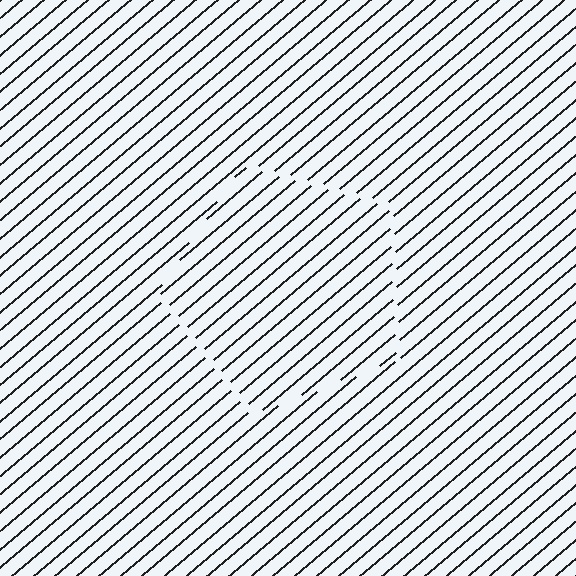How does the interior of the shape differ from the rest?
The interior of the shape contains the same grating, shifted by half a period — the contour is defined by the phase discontinuity where line-ends from the inner and outer gratings abut.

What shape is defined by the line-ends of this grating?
An illusory pentagon. The interior of the shape contains the same grating, shifted by half a period — the contour is defined by the phase discontinuity where line-ends from the inner and outer gratings abut.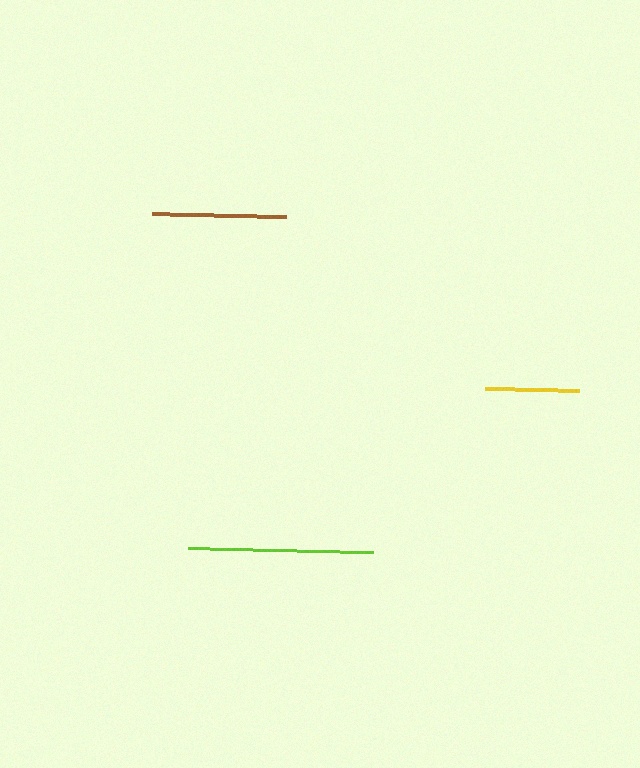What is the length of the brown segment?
The brown segment is approximately 134 pixels long.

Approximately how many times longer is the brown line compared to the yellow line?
The brown line is approximately 1.4 times the length of the yellow line.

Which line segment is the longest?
The lime line is the longest at approximately 185 pixels.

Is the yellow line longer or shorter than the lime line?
The lime line is longer than the yellow line.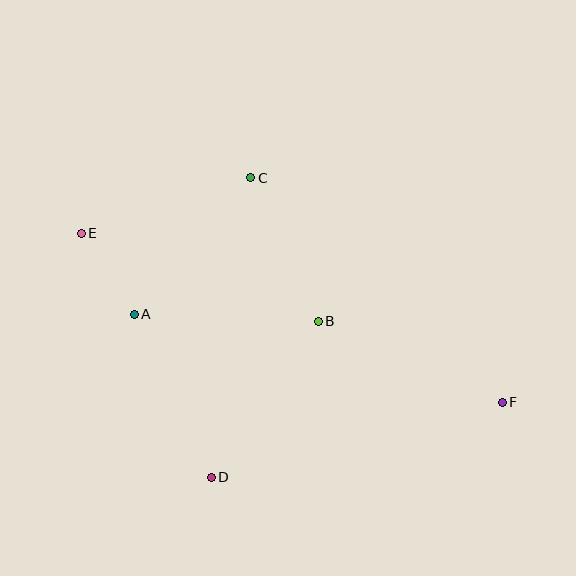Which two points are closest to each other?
Points A and E are closest to each other.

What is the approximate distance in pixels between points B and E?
The distance between B and E is approximately 253 pixels.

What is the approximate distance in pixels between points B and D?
The distance between B and D is approximately 189 pixels.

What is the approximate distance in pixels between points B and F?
The distance between B and F is approximately 201 pixels.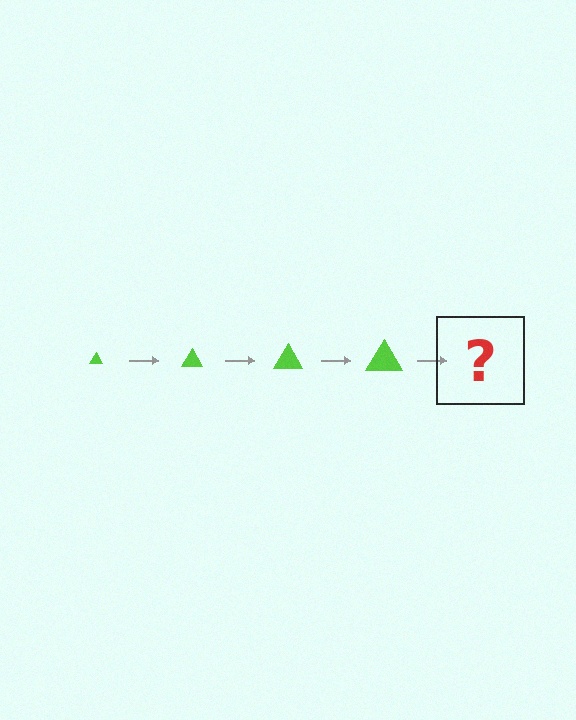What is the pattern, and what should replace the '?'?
The pattern is that the triangle gets progressively larger each step. The '?' should be a lime triangle, larger than the previous one.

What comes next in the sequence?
The next element should be a lime triangle, larger than the previous one.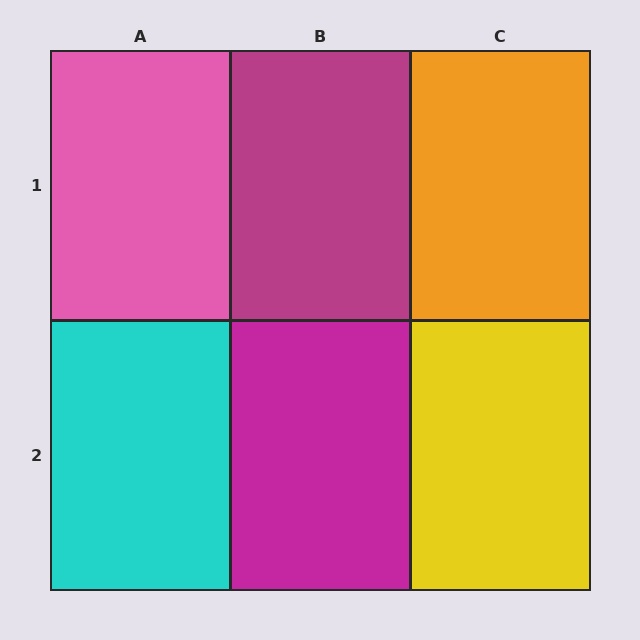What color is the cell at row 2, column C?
Yellow.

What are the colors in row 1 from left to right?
Pink, magenta, orange.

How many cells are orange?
1 cell is orange.